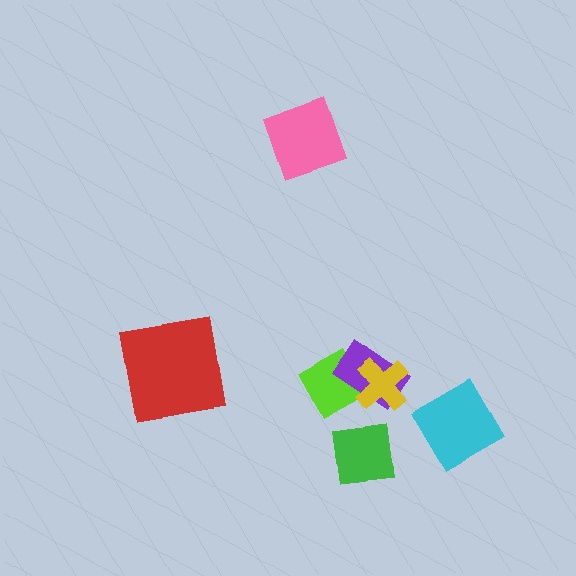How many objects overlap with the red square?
0 objects overlap with the red square.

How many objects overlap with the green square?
0 objects overlap with the green square.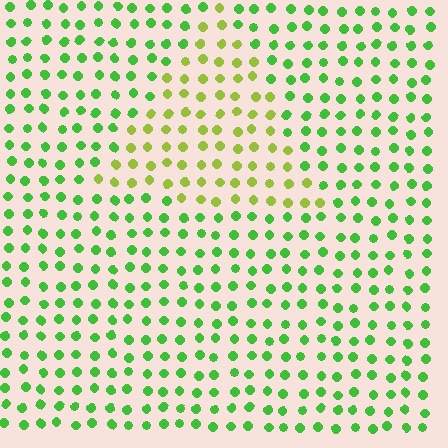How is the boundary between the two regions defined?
The boundary is defined purely by a slight shift in hue (about 39 degrees). Spacing, size, and orientation are identical on both sides.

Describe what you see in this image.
The image is filled with small green elements in a uniform arrangement. A triangle-shaped region is visible where the elements are tinted to a slightly different hue, forming a subtle color boundary.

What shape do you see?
I see a triangle.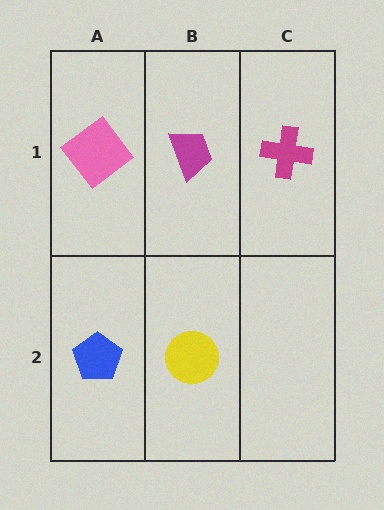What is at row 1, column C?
A magenta cross.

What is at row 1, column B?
A magenta trapezoid.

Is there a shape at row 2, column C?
No, that cell is empty.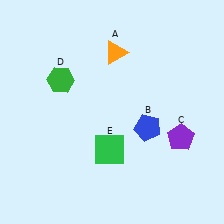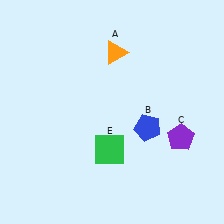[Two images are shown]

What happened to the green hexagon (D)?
The green hexagon (D) was removed in Image 2. It was in the top-left area of Image 1.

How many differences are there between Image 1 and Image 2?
There is 1 difference between the two images.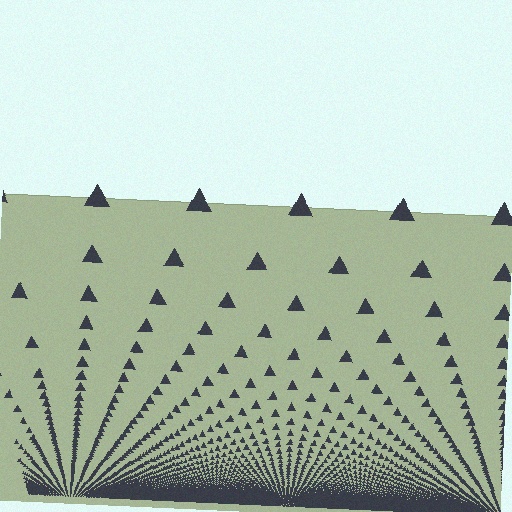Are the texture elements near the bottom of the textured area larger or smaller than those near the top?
Smaller. The gradient is inverted — elements near the bottom are smaller and denser.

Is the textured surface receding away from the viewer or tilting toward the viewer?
The surface appears to tilt toward the viewer. Texture elements get larger and sparser toward the top.